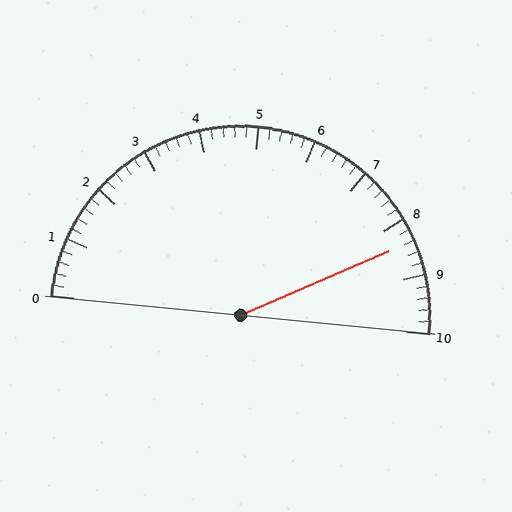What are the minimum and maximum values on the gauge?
The gauge ranges from 0 to 10.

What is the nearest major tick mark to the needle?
The nearest major tick mark is 8.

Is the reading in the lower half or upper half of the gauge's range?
The reading is in the upper half of the range (0 to 10).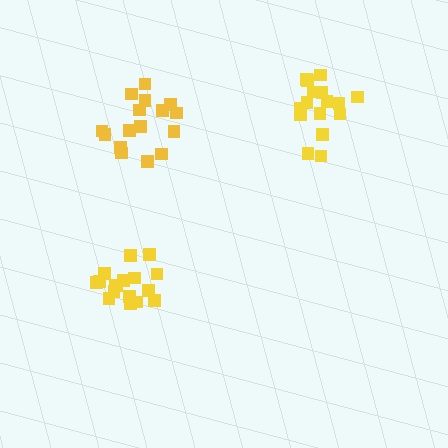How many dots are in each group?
Group 1: 17 dots, Group 2: 16 dots, Group 3: 17 dots (50 total).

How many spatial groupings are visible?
There are 3 spatial groupings.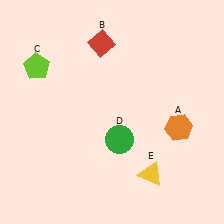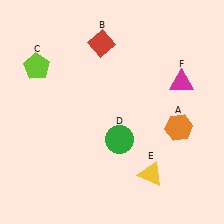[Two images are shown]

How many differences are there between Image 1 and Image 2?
There is 1 difference between the two images.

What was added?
A magenta triangle (F) was added in Image 2.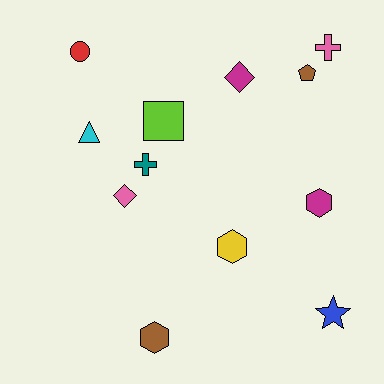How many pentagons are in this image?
There is 1 pentagon.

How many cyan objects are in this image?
There is 1 cyan object.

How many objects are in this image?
There are 12 objects.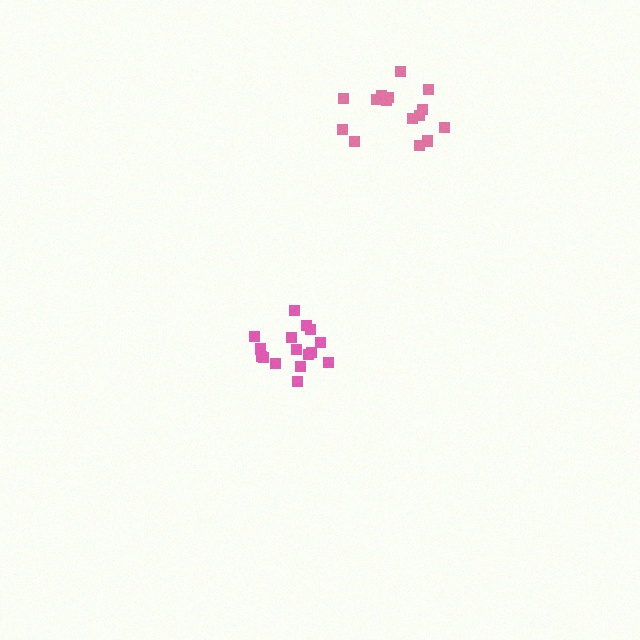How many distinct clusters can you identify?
There are 2 distinct clusters.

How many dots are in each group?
Group 1: 16 dots, Group 2: 15 dots (31 total).